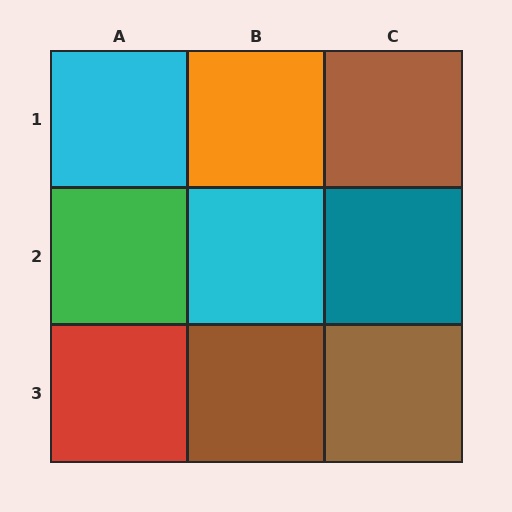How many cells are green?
1 cell is green.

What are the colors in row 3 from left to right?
Red, brown, brown.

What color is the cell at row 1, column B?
Orange.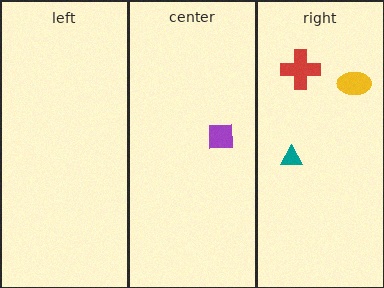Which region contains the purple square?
The center region.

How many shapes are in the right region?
3.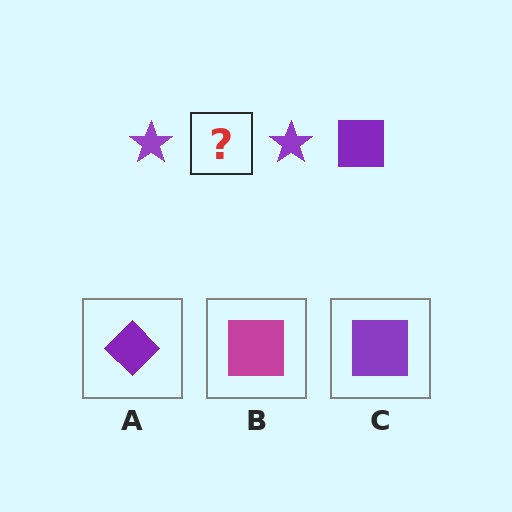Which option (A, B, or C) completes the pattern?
C.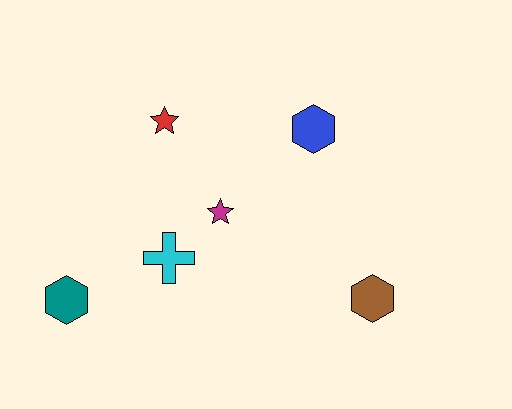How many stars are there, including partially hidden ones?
There are 2 stars.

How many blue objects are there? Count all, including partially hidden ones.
There is 1 blue object.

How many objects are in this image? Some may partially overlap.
There are 6 objects.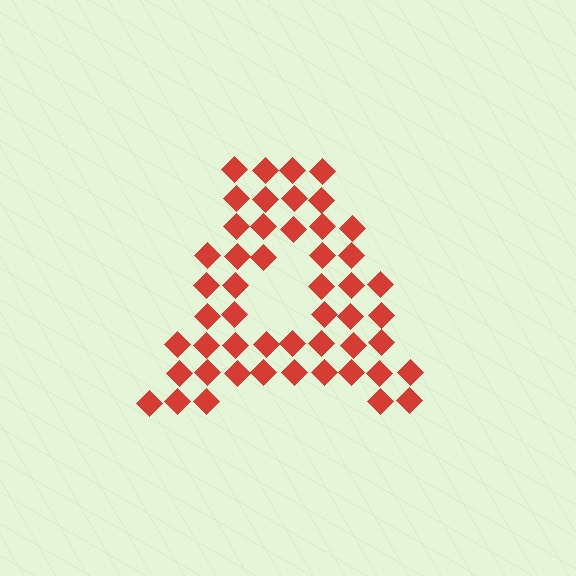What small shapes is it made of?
It is made of small diamonds.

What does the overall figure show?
The overall figure shows the letter A.